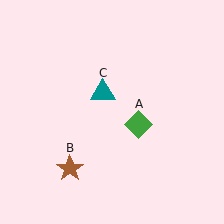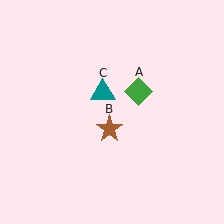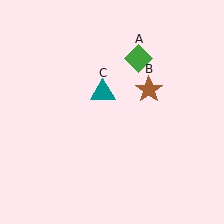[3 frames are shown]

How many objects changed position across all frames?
2 objects changed position: green diamond (object A), brown star (object B).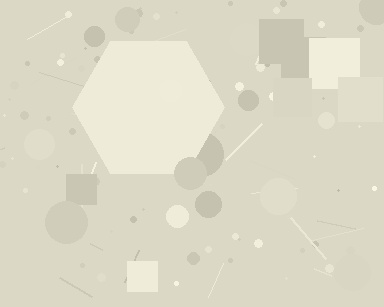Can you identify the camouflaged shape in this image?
The camouflaged shape is a hexagon.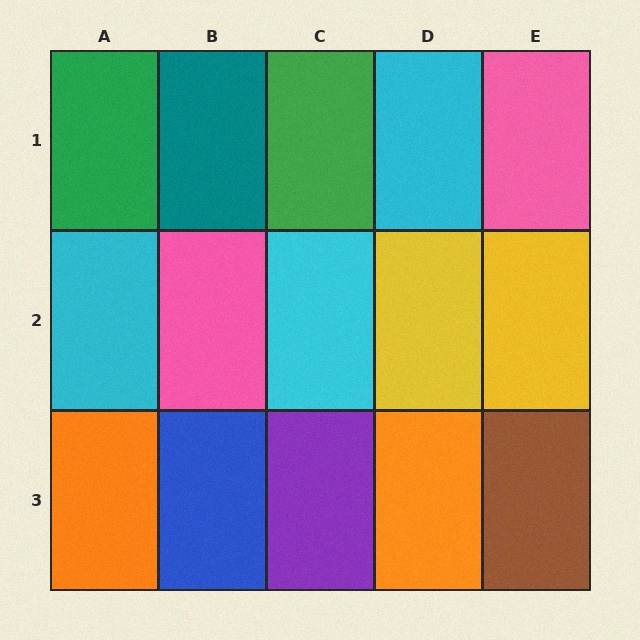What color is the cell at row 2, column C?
Cyan.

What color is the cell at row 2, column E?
Yellow.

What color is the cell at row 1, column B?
Teal.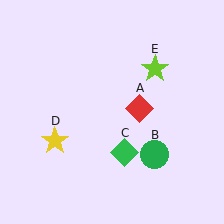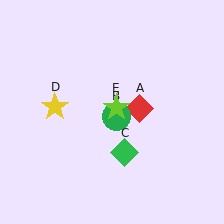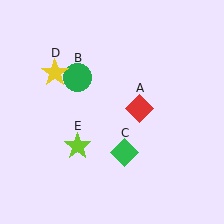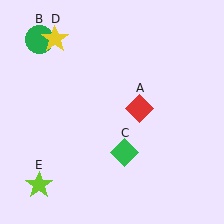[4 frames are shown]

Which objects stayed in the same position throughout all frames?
Red diamond (object A) and green diamond (object C) remained stationary.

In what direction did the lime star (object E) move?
The lime star (object E) moved down and to the left.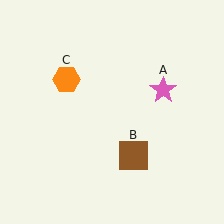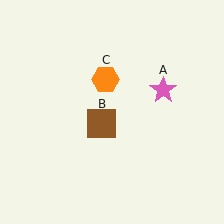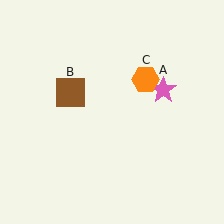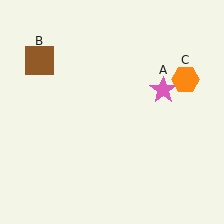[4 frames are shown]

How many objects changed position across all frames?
2 objects changed position: brown square (object B), orange hexagon (object C).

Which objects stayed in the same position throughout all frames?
Pink star (object A) remained stationary.